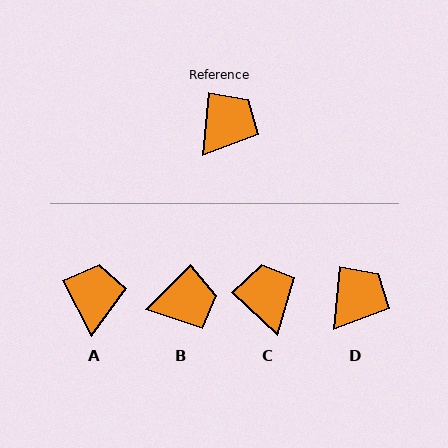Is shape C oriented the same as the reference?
No, it is off by about 52 degrees.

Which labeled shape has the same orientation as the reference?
D.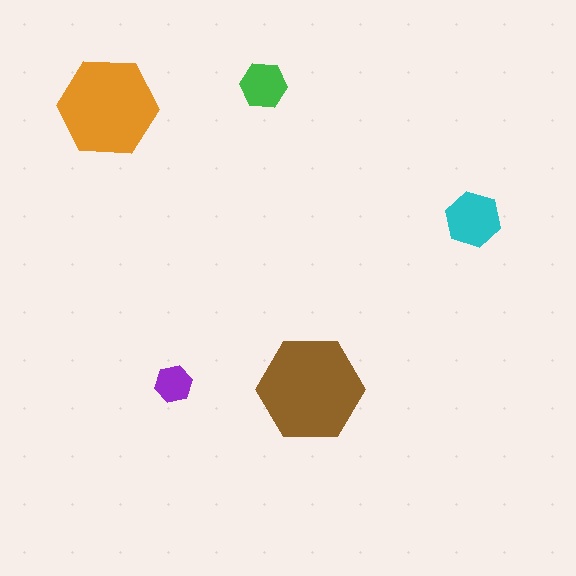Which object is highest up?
The green hexagon is topmost.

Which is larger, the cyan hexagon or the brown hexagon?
The brown one.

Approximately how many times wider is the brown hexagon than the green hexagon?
About 2.5 times wider.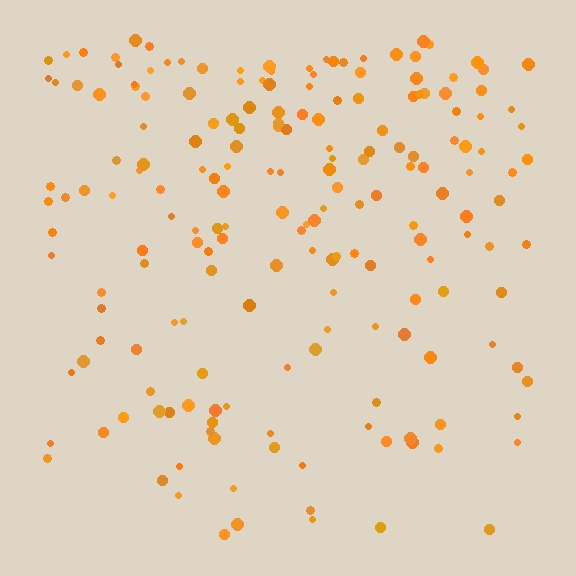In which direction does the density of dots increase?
From bottom to top, with the top side densest.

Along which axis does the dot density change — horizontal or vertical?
Vertical.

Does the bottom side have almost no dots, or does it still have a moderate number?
Still a moderate number, just noticeably fewer than the top.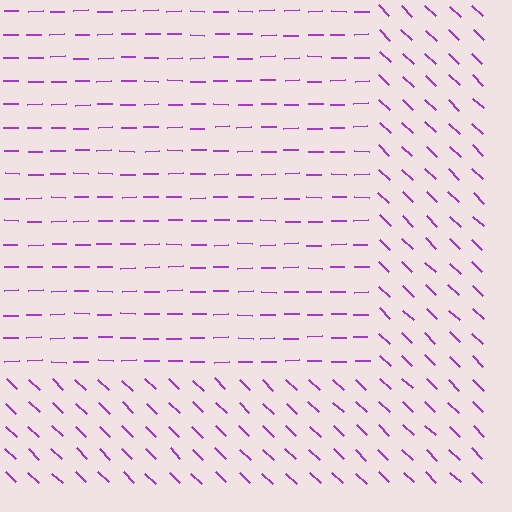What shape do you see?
I see a rectangle.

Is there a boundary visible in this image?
Yes, there is a texture boundary formed by a change in line orientation.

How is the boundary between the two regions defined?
The boundary is defined purely by a change in line orientation (approximately 45 degrees difference). All lines are the same color and thickness.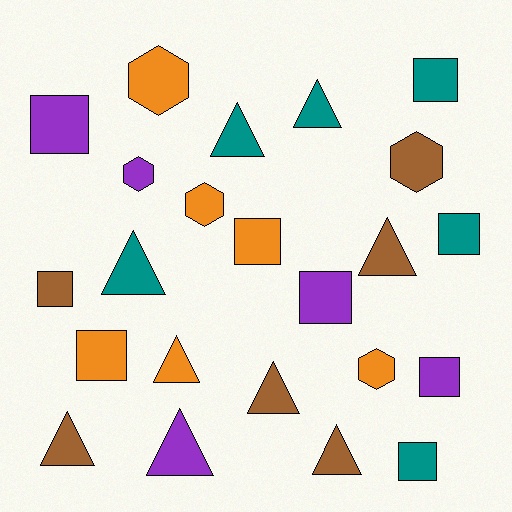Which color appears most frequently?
Brown, with 6 objects.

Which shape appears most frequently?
Triangle, with 9 objects.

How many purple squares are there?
There are 3 purple squares.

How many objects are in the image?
There are 23 objects.